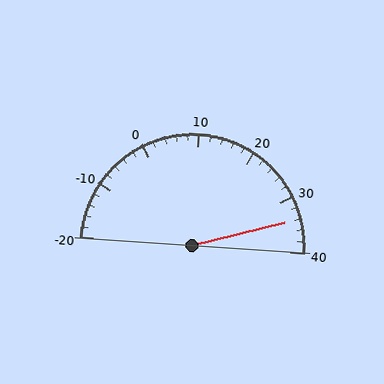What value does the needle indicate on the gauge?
The needle indicates approximately 34.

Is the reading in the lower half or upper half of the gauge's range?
The reading is in the upper half of the range (-20 to 40).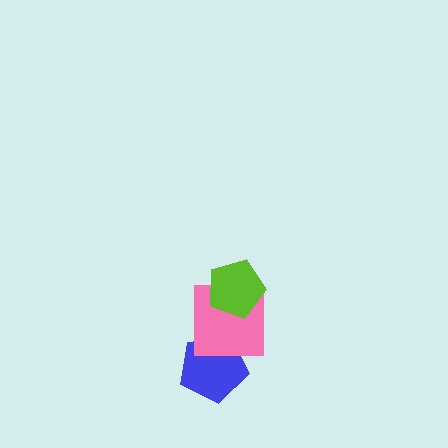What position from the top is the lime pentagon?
The lime pentagon is 1st from the top.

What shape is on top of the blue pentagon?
The pink square is on top of the blue pentagon.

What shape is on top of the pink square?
The lime pentagon is on top of the pink square.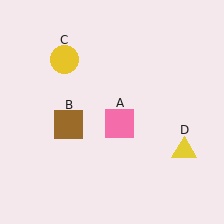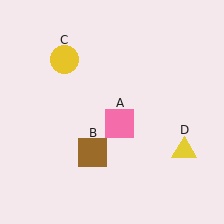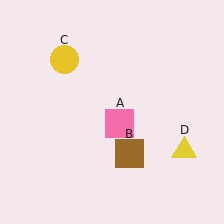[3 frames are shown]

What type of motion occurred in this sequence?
The brown square (object B) rotated counterclockwise around the center of the scene.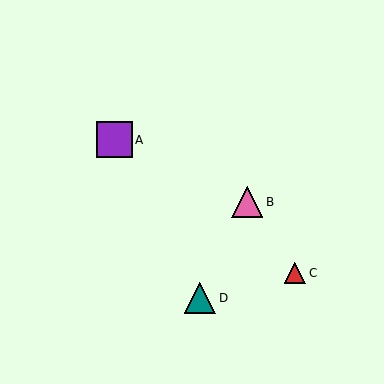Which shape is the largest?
The purple square (labeled A) is the largest.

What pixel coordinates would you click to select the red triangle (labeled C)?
Click at (295, 273) to select the red triangle C.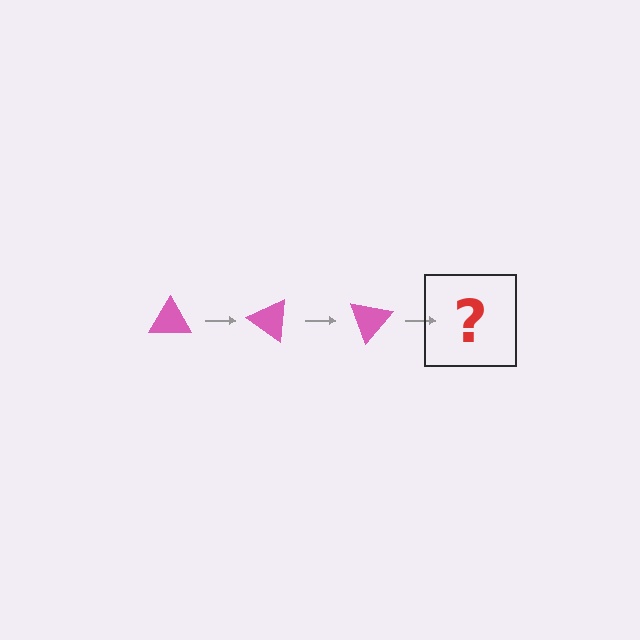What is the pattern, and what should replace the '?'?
The pattern is that the triangle rotates 35 degrees each step. The '?' should be a pink triangle rotated 105 degrees.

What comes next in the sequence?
The next element should be a pink triangle rotated 105 degrees.